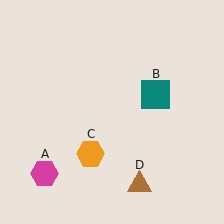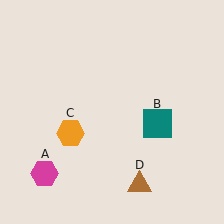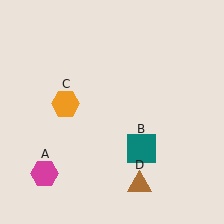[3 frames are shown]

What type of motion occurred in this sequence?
The teal square (object B), orange hexagon (object C) rotated clockwise around the center of the scene.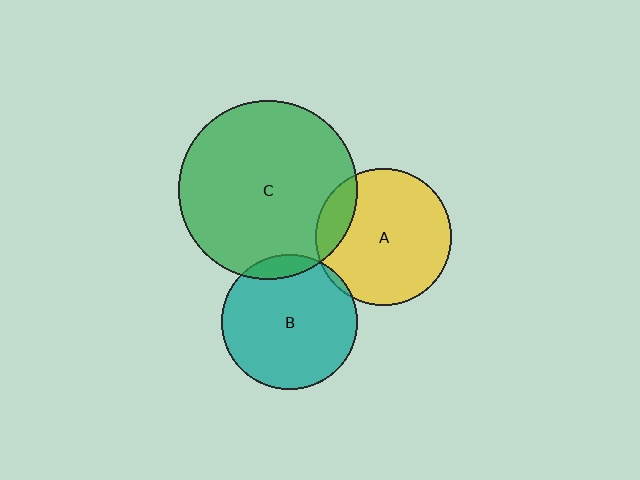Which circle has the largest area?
Circle C (green).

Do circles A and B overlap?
Yes.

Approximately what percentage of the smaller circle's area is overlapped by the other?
Approximately 5%.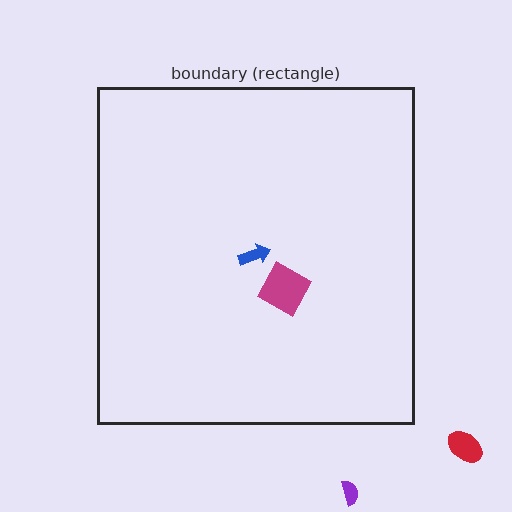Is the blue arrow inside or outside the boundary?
Inside.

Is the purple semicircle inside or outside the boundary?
Outside.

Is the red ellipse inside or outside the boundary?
Outside.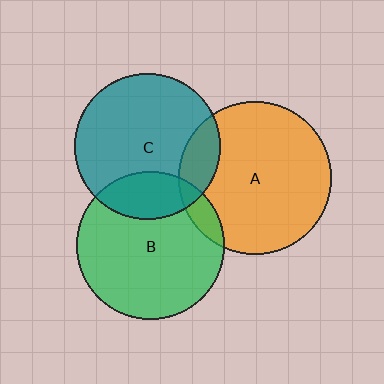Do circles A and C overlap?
Yes.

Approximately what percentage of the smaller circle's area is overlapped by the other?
Approximately 15%.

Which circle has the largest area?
Circle A (orange).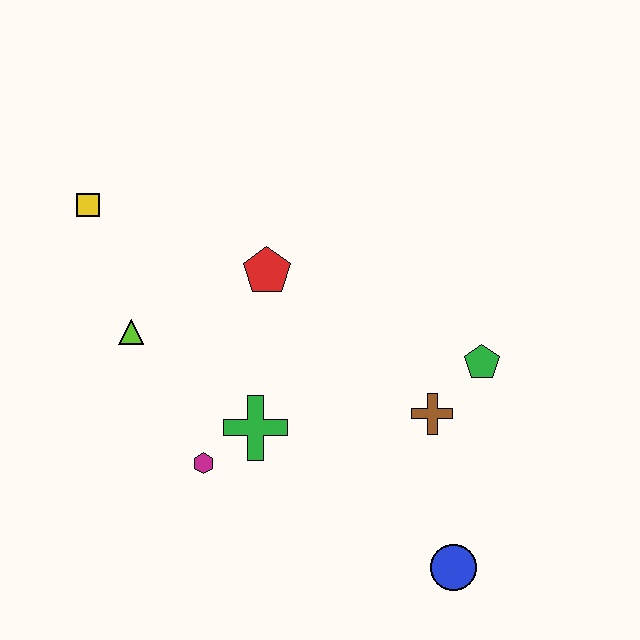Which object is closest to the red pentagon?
The lime triangle is closest to the red pentagon.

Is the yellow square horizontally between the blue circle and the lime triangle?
No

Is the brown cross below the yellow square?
Yes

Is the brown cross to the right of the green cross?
Yes